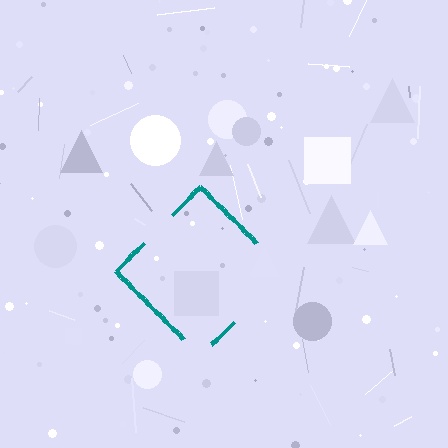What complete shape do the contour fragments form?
The contour fragments form a diamond.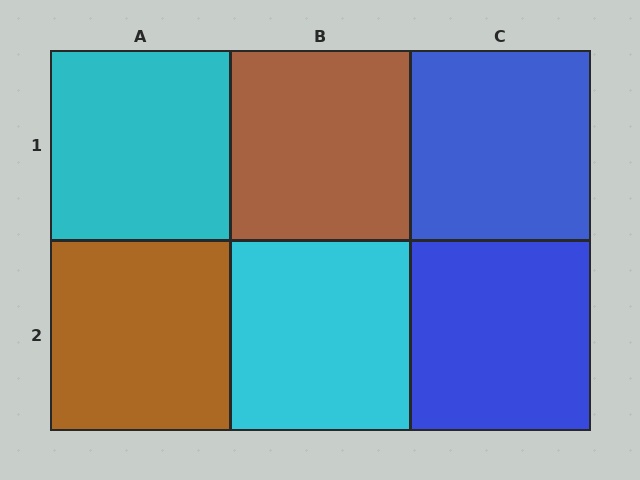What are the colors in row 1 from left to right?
Cyan, brown, blue.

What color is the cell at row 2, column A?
Brown.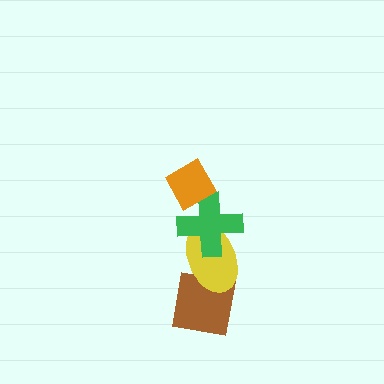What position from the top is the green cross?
The green cross is 2nd from the top.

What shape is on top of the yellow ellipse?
The green cross is on top of the yellow ellipse.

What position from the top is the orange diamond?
The orange diamond is 1st from the top.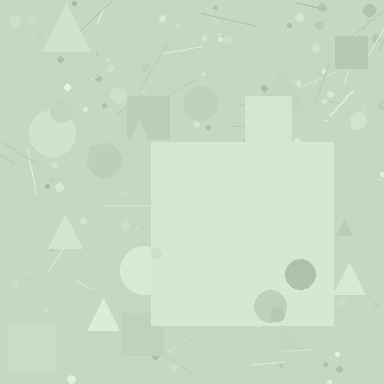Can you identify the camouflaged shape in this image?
The camouflaged shape is a square.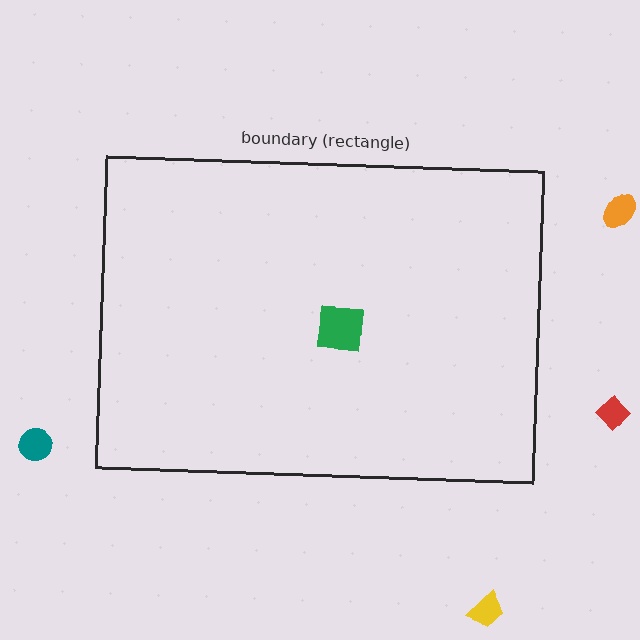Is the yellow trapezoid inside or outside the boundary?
Outside.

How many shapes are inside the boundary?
1 inside, 4 outside.